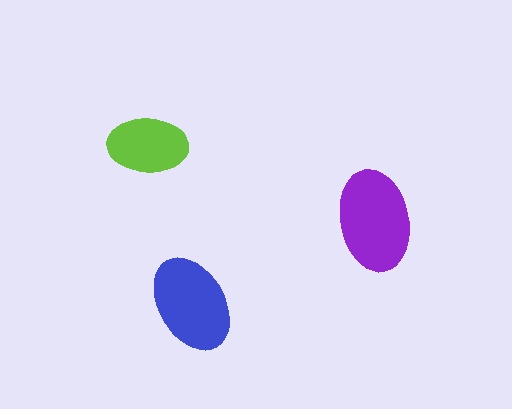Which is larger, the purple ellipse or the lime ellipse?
The purple one.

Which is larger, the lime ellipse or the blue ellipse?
The blue one.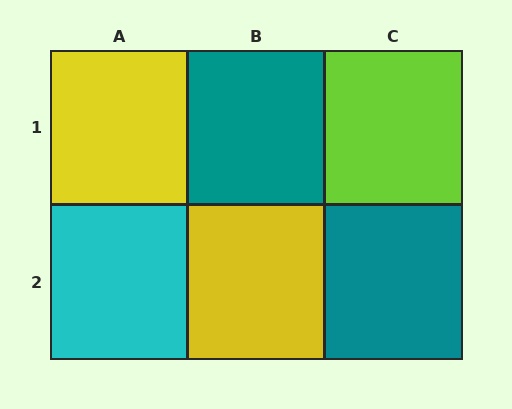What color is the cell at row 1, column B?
Teal.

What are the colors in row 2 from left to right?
Cyan, yellow, teal.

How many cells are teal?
2 cells are teal.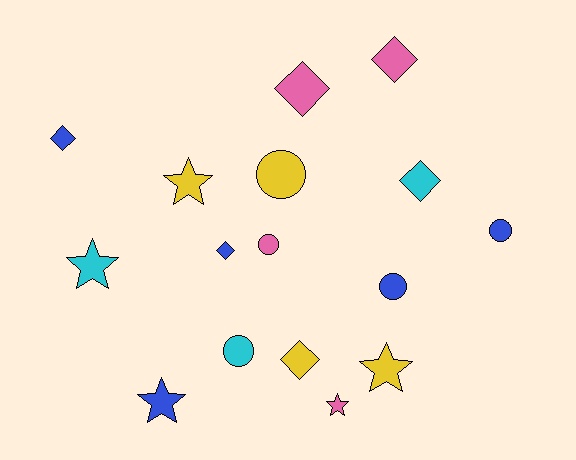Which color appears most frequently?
Blue, with 5 objects.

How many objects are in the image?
There are 16 objects.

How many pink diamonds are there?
There are 2 pink diamonds.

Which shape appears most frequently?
Diamond, with 6 objects.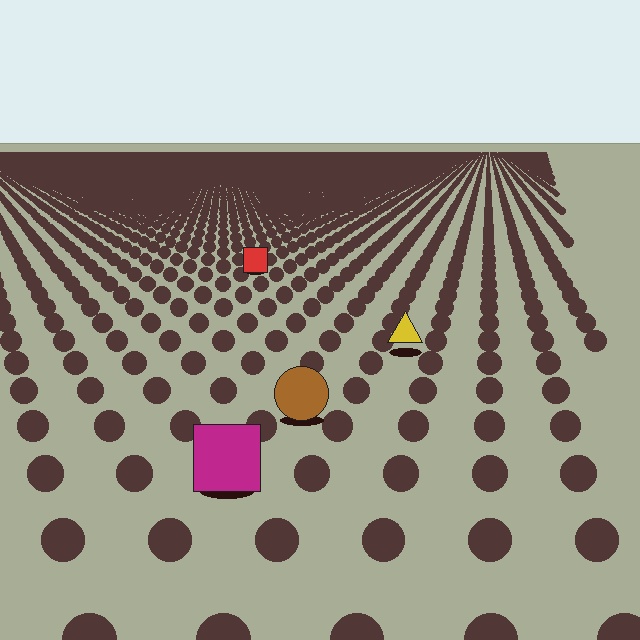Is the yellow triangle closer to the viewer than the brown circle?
No. The brown circle is closer — you can tell from the texture gradient: the ground texture is coarser near it.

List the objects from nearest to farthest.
From nearest to farthest: the magenta square, the brown circle, the yellow triangle, the red square.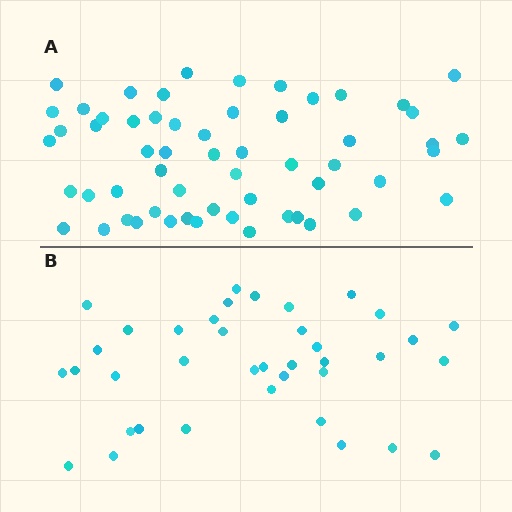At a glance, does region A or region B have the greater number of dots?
Region A (the top region) has more dots.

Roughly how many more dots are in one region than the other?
Region A has approximately 20 more dots than region B.